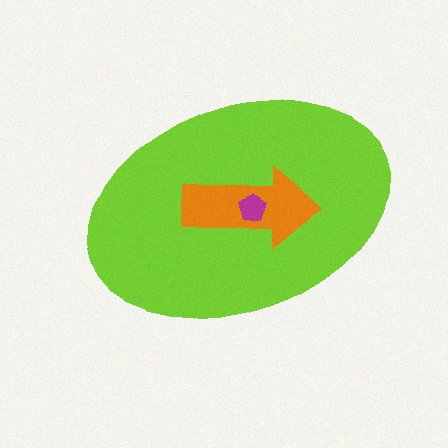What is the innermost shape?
The magenta pentagon.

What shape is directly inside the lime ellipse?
The orange arrow.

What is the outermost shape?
The lime ellipse.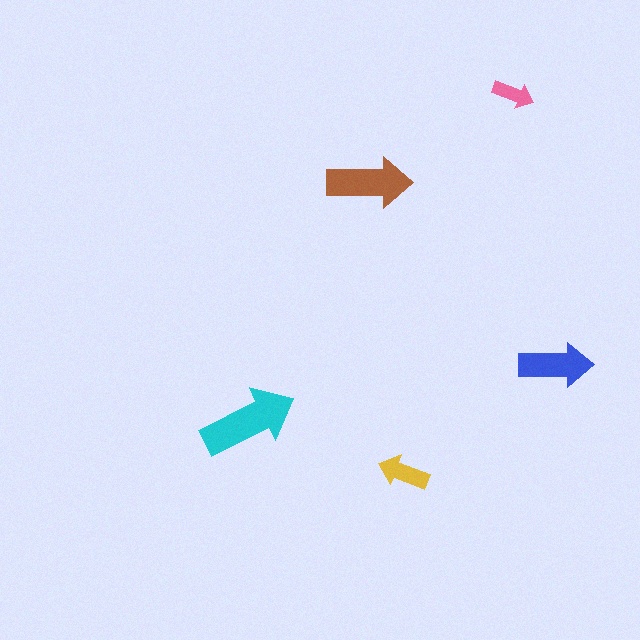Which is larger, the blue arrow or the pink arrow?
The blue one.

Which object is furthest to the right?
The blue arrow is rightmost.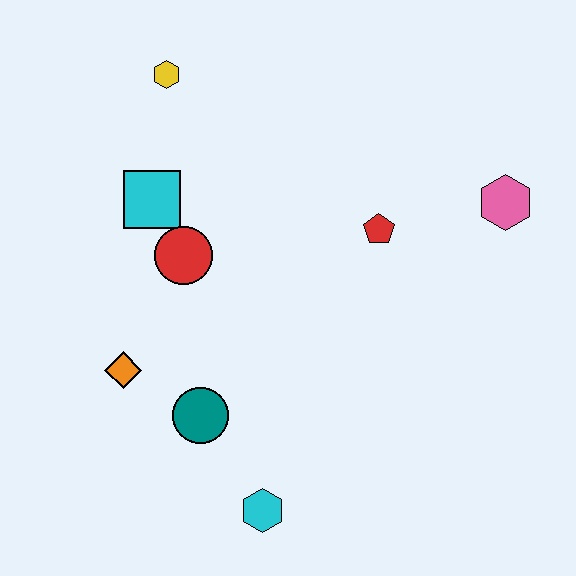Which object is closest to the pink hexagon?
The red pentagon is closest to the pink hexagon.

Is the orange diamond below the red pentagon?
Yes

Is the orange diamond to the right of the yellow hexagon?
No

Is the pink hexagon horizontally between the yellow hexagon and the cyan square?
No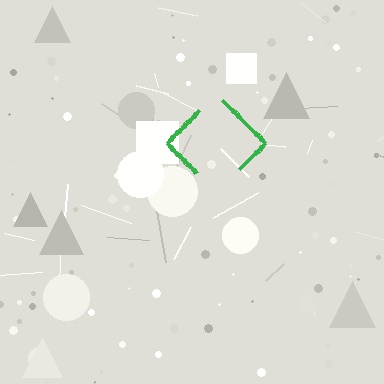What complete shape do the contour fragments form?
The contour fragments form a diamond.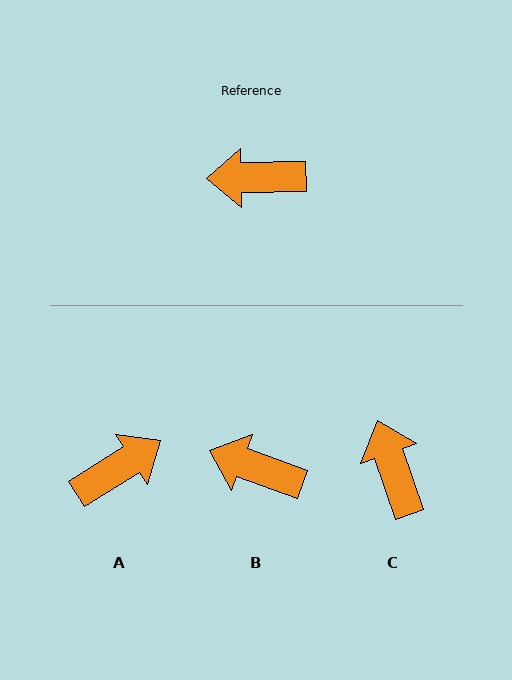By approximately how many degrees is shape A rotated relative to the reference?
Approximately 149 degrees clockwise.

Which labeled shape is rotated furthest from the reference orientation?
A, about 149 degrees away.